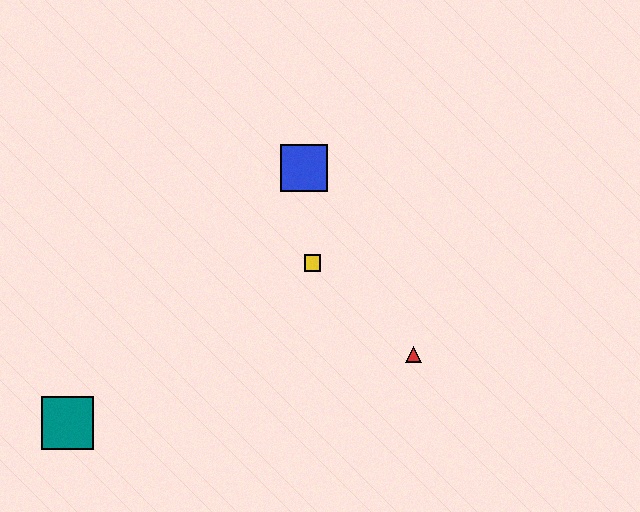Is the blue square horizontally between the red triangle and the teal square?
Yes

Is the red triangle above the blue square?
No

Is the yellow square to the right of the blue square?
Yes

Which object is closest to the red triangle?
The yellow square is closest to the red triangle.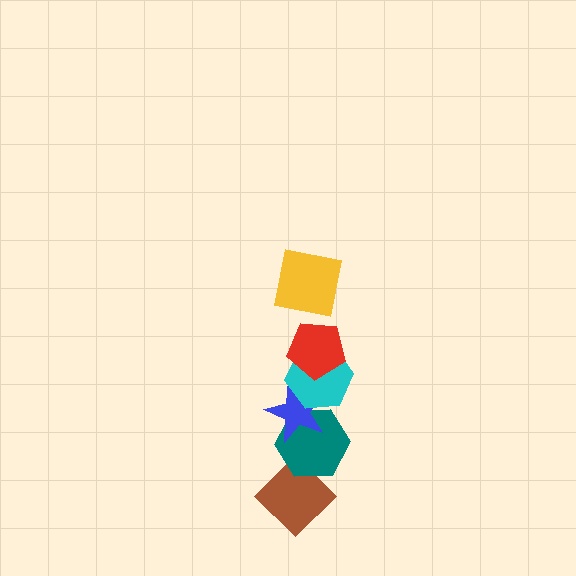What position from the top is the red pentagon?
The red pentagon is 2nd from the top.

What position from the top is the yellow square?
The yellow square is 1st from the top.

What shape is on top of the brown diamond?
The teal hexagon is on top of the brown diamond.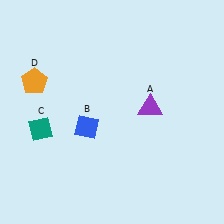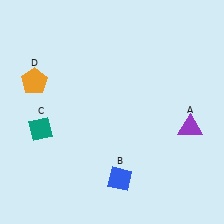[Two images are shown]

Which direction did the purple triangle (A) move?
The purple triangle (A) moved right.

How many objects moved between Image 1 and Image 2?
2 objects moved between the two images.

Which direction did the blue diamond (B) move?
The blue diamond (B) moved down.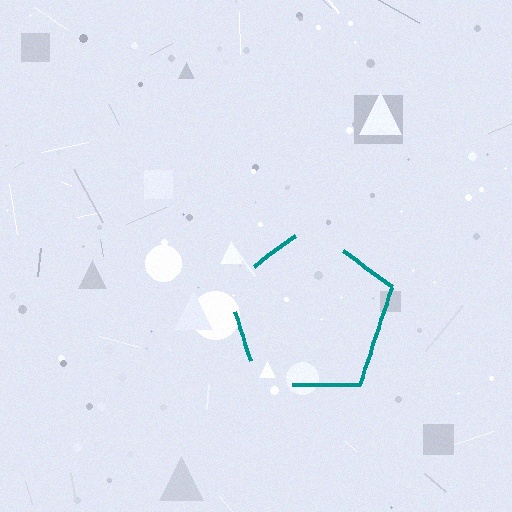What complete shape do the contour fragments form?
The contour fragments form a pentagon.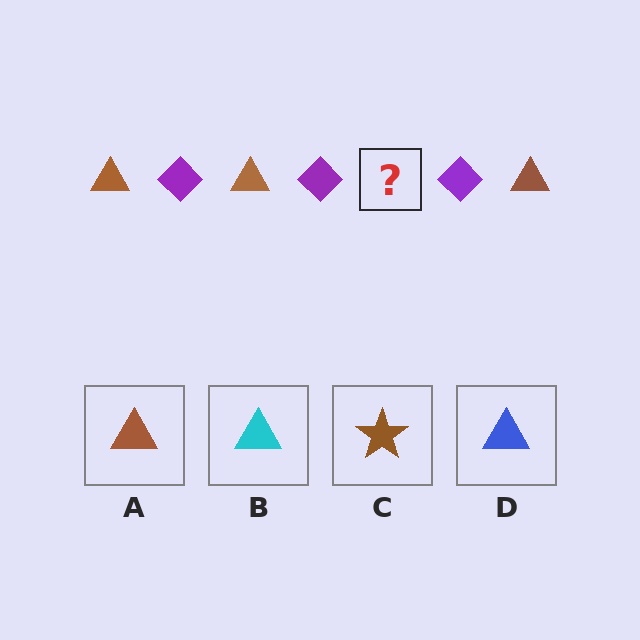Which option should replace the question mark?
Option A.